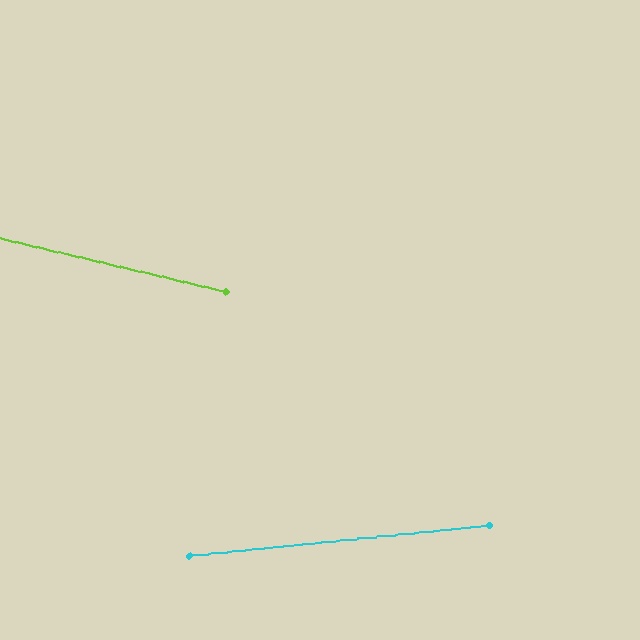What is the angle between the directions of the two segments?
Approximately 19 degrees.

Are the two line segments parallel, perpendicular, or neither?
Neither parallel nor perpendicular — they differ by about 19°.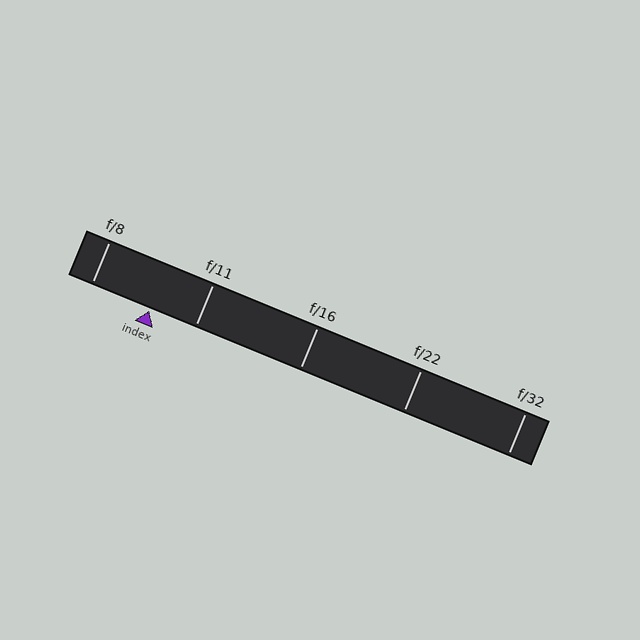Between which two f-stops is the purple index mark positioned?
The index mark is between f/8 and f/11.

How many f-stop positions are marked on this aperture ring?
There are 5 f-stop positions marked.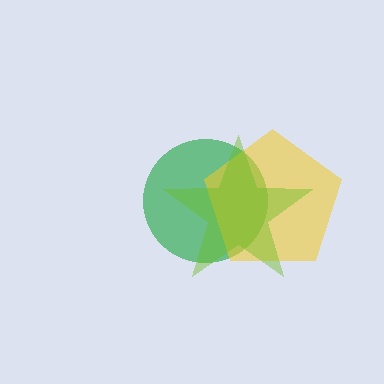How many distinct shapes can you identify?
There are 3 distinct shapes: a green circle, a yellow pentagon, a lime star.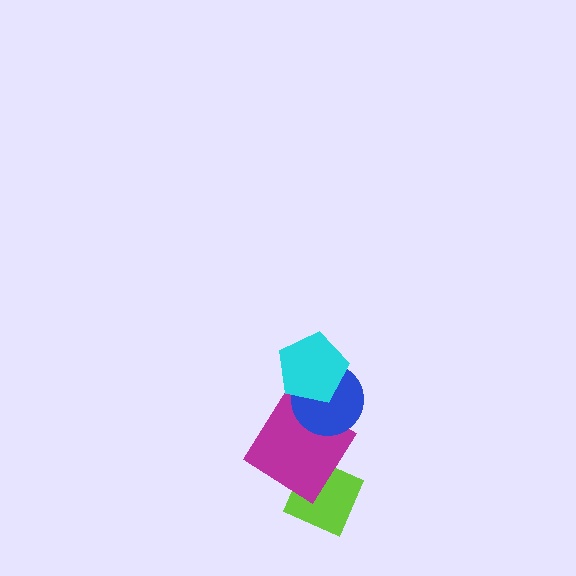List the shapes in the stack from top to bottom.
From top to bottom: the cyan pentagon, the blue circle, the magenta diamond, the lime diamond.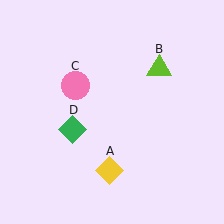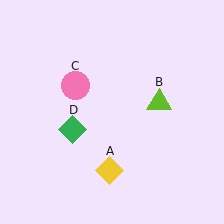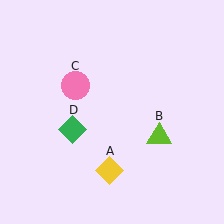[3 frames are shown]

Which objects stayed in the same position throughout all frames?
Yellow diamond (object A) and pink circle (object C) and green diamond (object D) remained stationary.